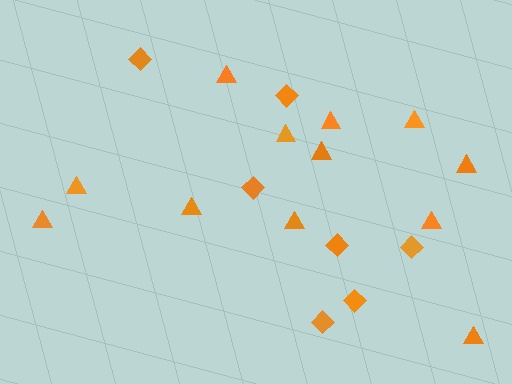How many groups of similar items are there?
There are 2 groups: one group of diamonds (7) and one group of triangles (12).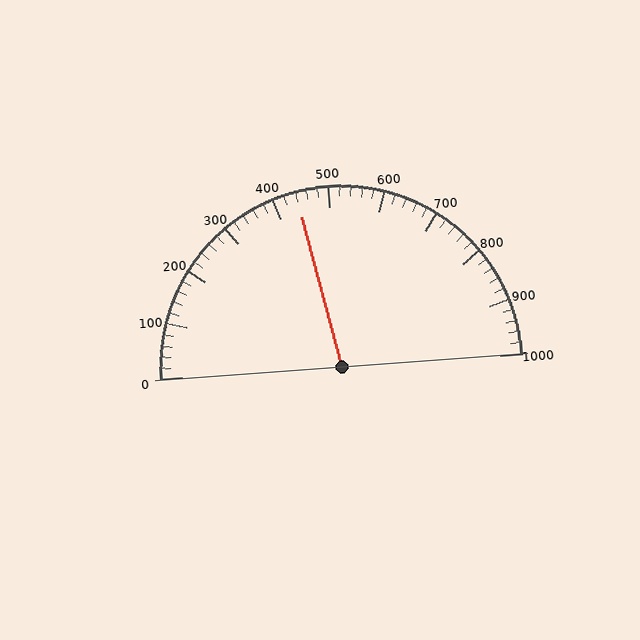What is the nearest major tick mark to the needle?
The nearest major tick mark is 400.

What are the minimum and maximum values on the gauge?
The gauge ranges from 0 to 1000.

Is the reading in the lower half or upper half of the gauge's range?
The reading is in the lower half of the range (0 to 1000).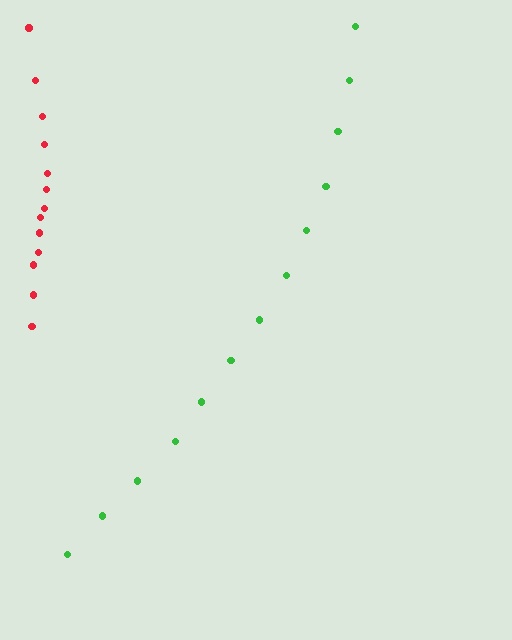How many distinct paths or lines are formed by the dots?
There are 2 distinct paths.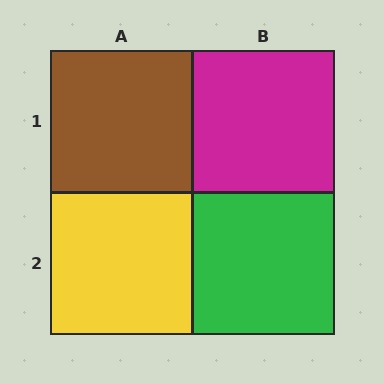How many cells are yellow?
1 cell is yellow.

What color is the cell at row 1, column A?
Brown.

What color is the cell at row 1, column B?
Magenta.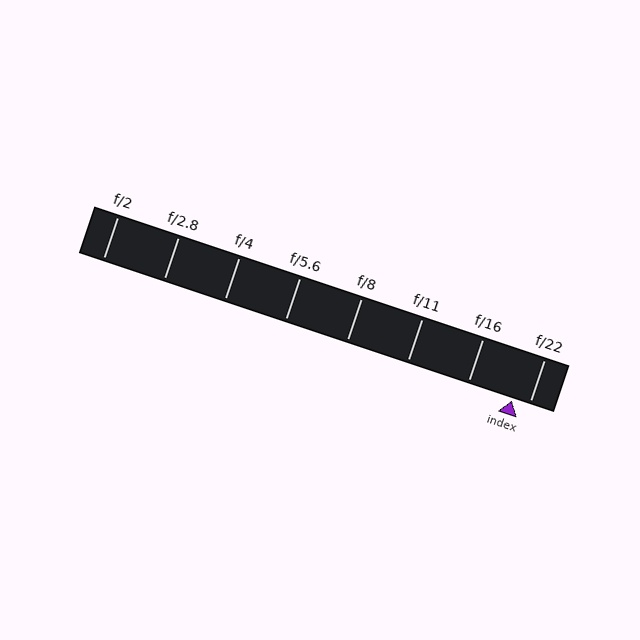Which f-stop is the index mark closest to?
The index mark is closest to f/22.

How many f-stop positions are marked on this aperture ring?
There are 8 f-stop positions marked.